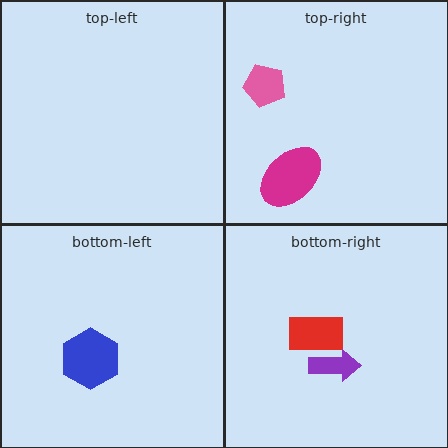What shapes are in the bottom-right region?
The red rectangle, the purple arrow.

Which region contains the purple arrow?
The bottom-right region.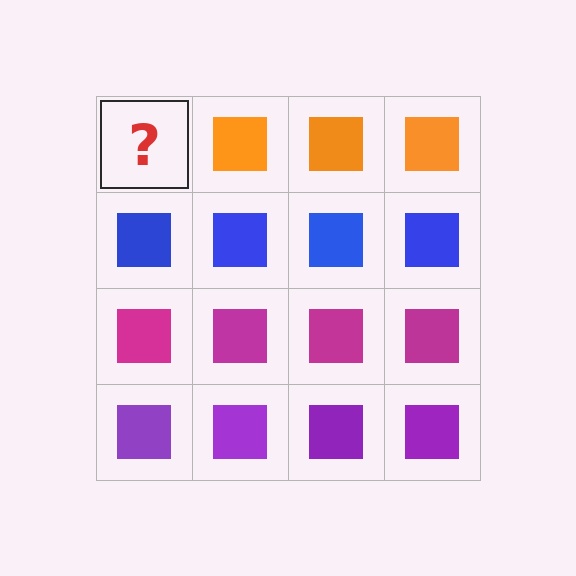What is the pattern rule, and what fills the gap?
The rule is that each row has a consistent color. The gap should be filled with an orange square.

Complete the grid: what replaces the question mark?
The question mark should be replaced with an orange square.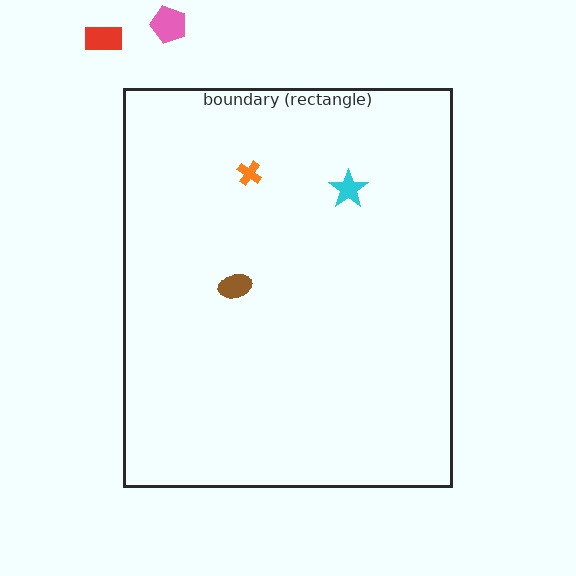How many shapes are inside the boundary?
3 inside, 2 outside.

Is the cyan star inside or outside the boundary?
Inside.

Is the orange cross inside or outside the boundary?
Inside.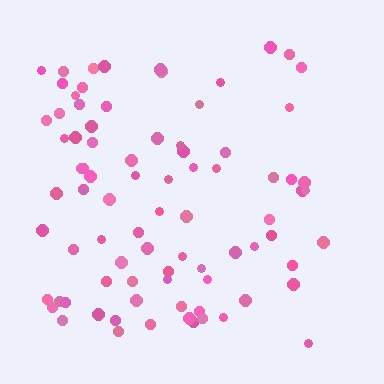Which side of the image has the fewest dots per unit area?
The right.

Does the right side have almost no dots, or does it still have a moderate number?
Still a moderate number, just noticeably fewer than the left.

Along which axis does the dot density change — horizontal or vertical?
Horizontal.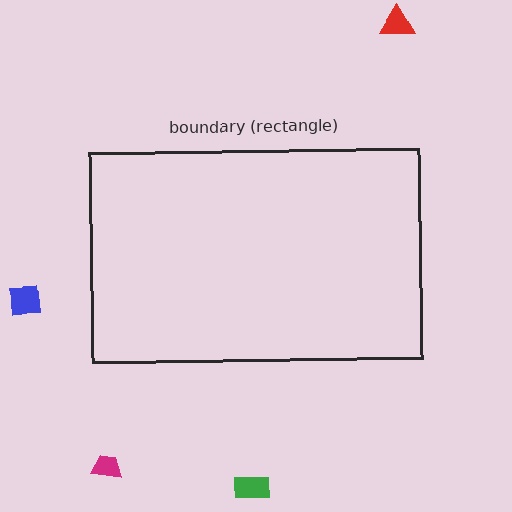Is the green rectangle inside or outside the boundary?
Outside.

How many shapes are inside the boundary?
0 inside, 4 outside.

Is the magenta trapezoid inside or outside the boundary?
Outside.